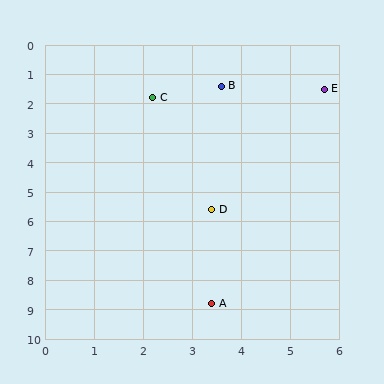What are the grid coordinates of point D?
Point D is at approximately (3.4, 5.6).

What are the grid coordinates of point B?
Point B is at approximately (3.6, 1.4).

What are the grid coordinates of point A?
Point A is at approximately (3.4, 8.8).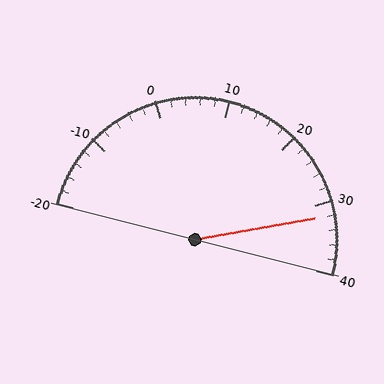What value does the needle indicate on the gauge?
The needle indicates approximately 32.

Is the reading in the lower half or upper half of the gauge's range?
The reading is in the upper half of the range (-20 to 40).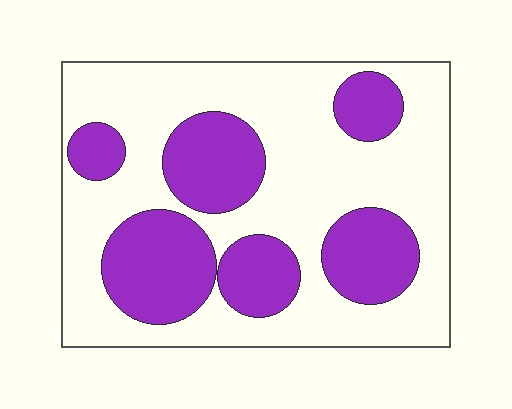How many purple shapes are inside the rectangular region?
6.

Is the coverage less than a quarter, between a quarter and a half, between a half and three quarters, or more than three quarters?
Between a quarter and a half.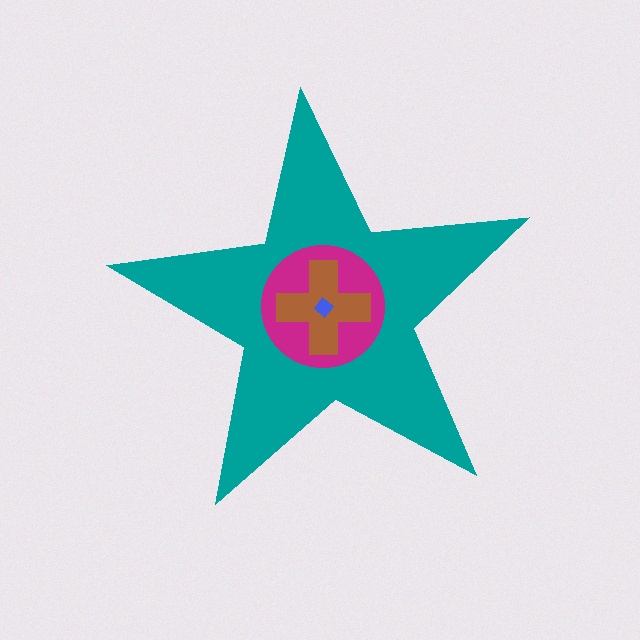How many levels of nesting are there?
4.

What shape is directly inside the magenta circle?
The brown cross.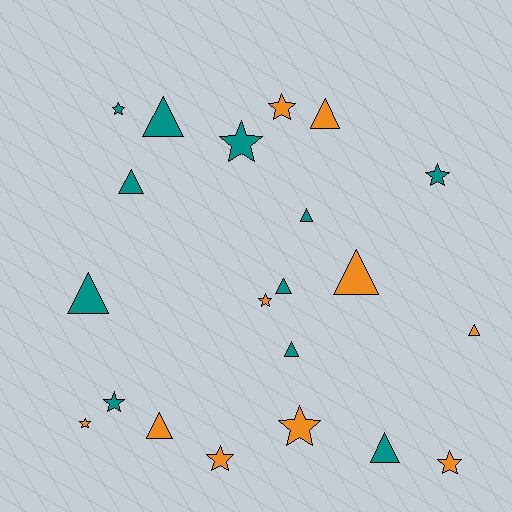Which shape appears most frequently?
Triangle, with 11 objects.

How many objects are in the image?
There are 21 objects.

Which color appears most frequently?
Teal, with 11 objects.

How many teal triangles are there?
There are 7 teal triangles.